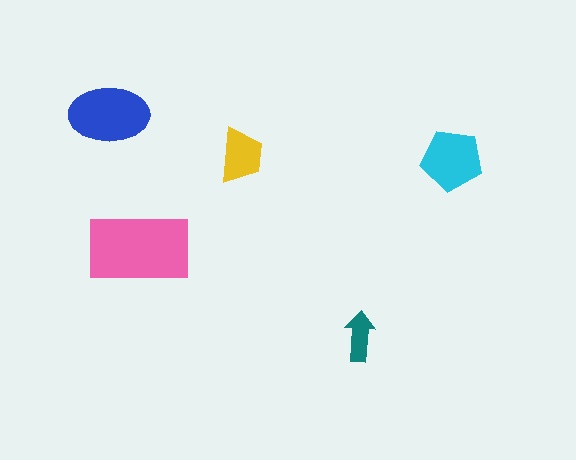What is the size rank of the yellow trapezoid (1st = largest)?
4th.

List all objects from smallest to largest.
The teal arrow, the yellow trapezoid, the cyan pentagon, the blue ellipse, the pink rectangle.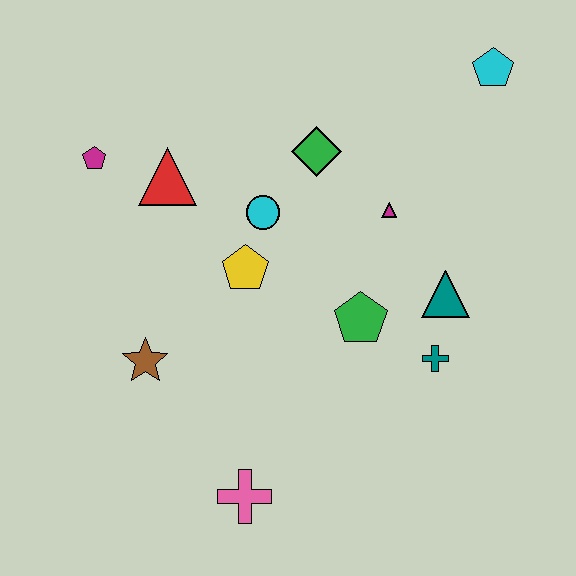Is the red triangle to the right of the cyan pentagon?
No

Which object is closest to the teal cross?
The teal triangle is closest to the teal cross.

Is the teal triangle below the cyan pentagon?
Yes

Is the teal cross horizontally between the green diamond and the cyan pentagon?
Yes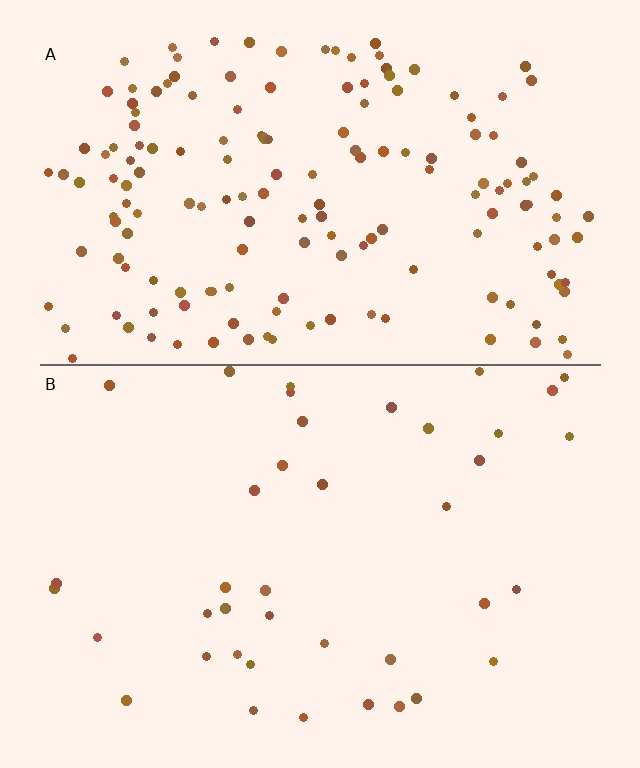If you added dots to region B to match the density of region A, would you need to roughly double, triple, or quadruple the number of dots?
Approximately quadruple.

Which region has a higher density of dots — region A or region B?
A (the top).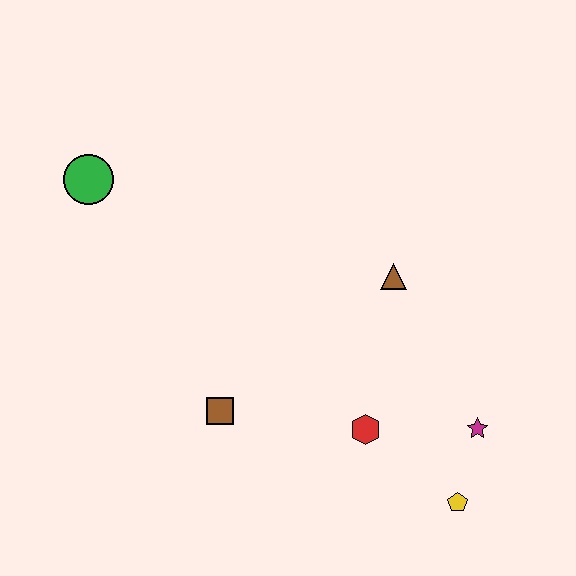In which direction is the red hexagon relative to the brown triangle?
The red hexagon is below the brown triangle.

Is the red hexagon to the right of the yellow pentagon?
No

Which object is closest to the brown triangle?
The red hexagon is closest to the brown triangle.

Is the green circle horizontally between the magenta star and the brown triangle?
No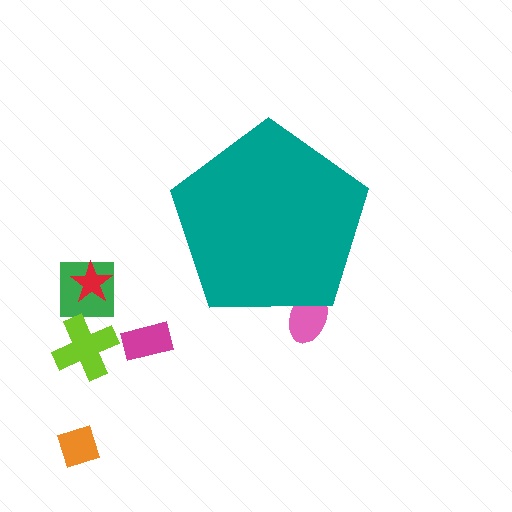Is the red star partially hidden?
No, the red star is fully visible.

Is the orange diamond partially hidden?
No, the orange diamond is fully visible.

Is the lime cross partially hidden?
No, the lime cross is fully visible.